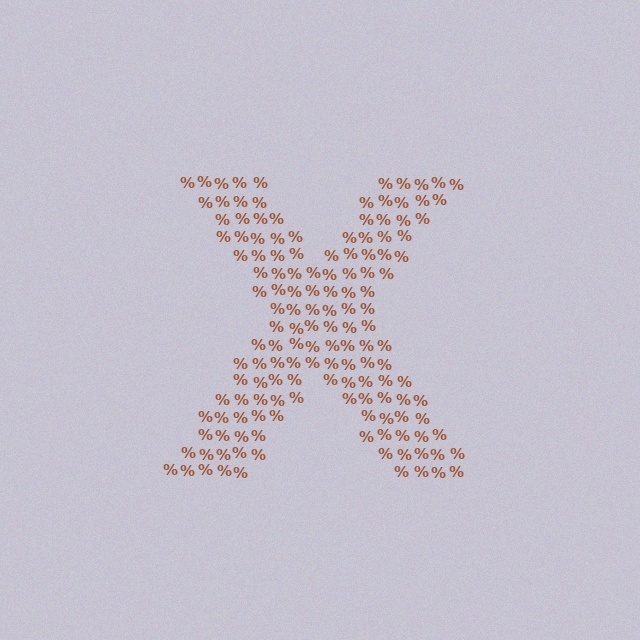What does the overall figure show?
The overall figure shows the letter X.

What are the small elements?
The small elements are percent signs.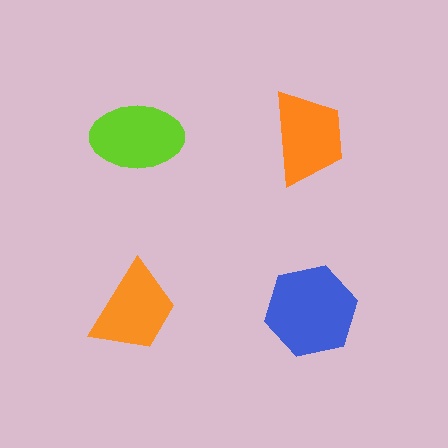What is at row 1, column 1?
A lime ellipse.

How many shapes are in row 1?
2 shapes.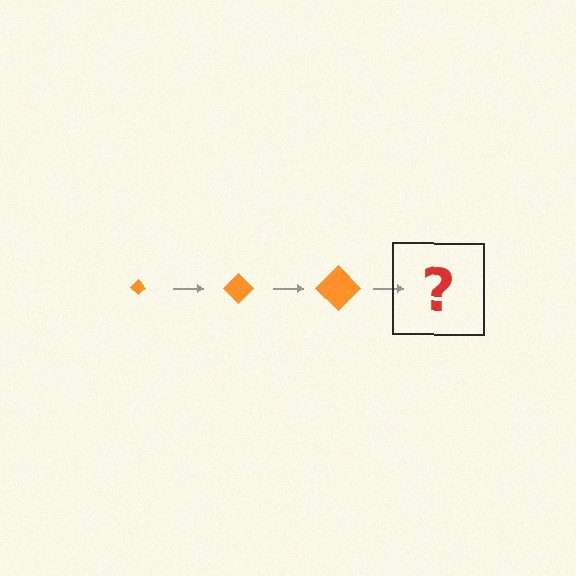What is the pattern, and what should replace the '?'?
The pattern is that the diamond gets progressively larger each step. The '?' should be an orange diamond, larger than the previous one.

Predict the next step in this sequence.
The next step is an orange diamond, larger than the previous one.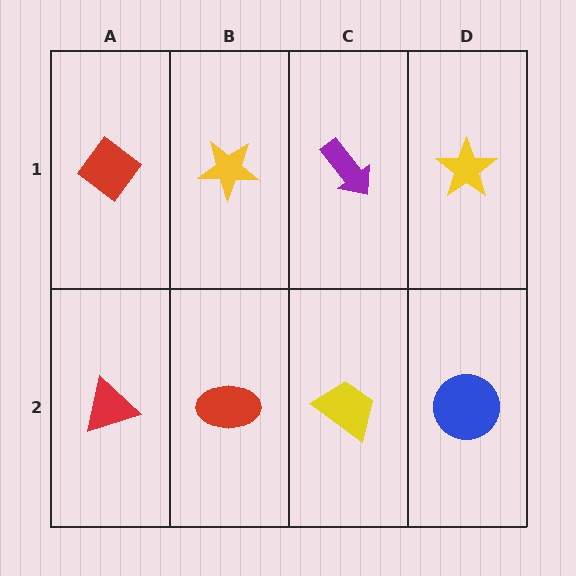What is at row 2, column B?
A red ellipse.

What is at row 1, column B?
A yellow star.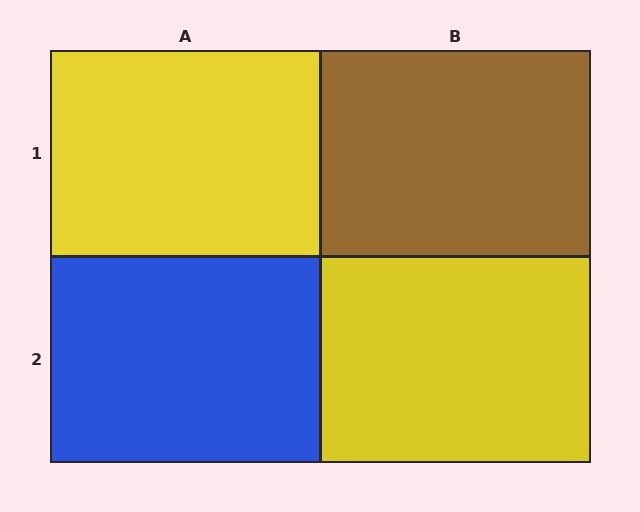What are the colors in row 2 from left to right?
Blue, yellow.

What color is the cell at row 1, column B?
Brown.